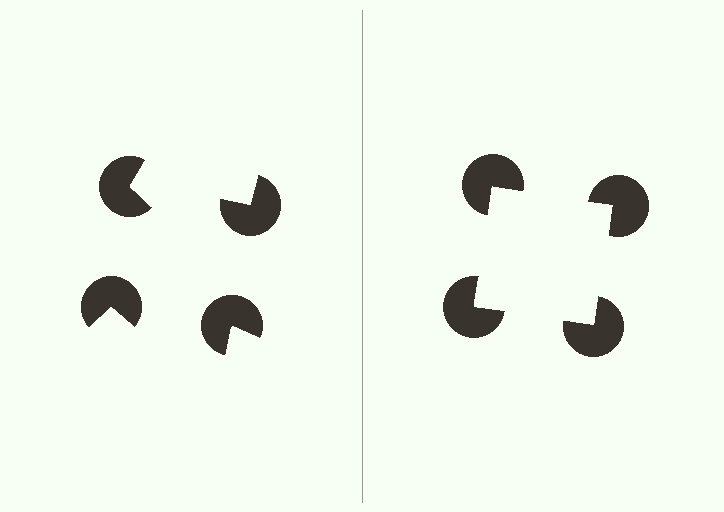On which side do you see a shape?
An illusory square appears on the right side. On the left side the wedge cuts are rotated, so no coherent shape forms.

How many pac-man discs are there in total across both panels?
8 — 4 on each side.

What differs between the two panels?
The pac-man discs are positioned identically on both sides; only the wedge orientations differ. On the right they align to a square; on the left they are misaligned.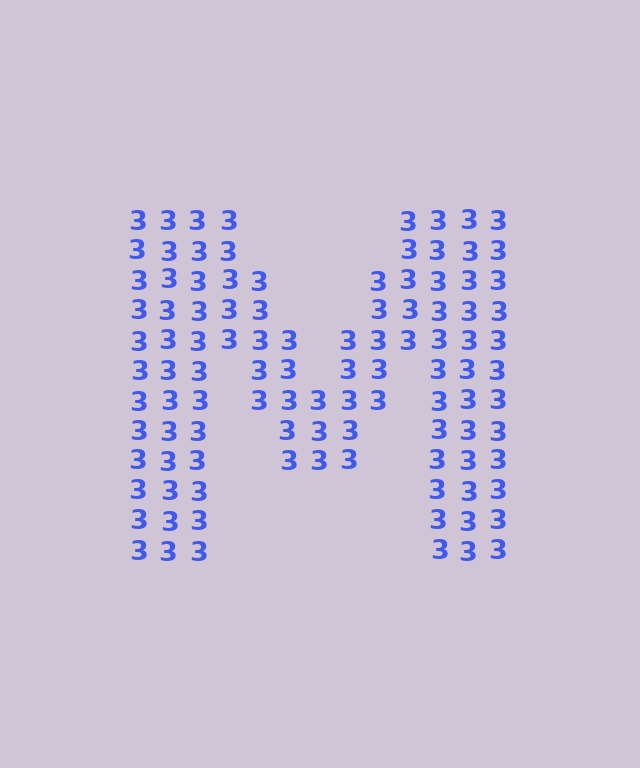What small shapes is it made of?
It is made of small digit 3's.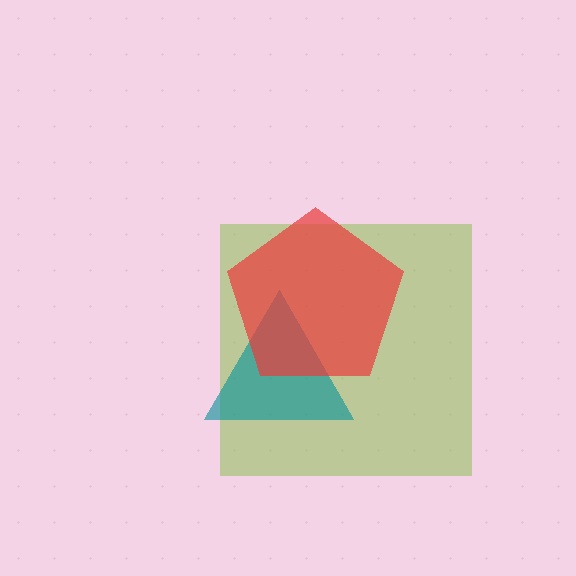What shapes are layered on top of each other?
The layered shapes are: a lime square, a teal triangle, a red pentagon.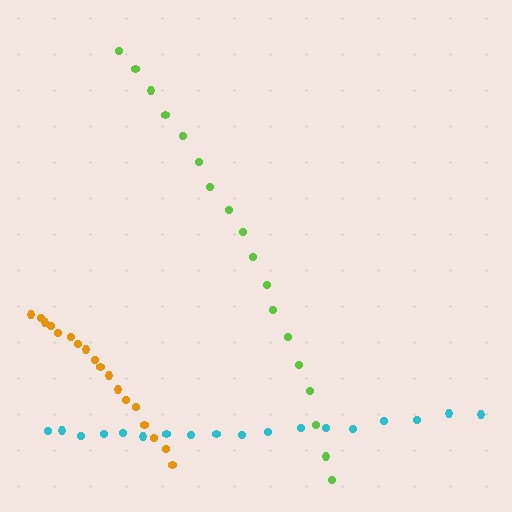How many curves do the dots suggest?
There are 3 distinct paths.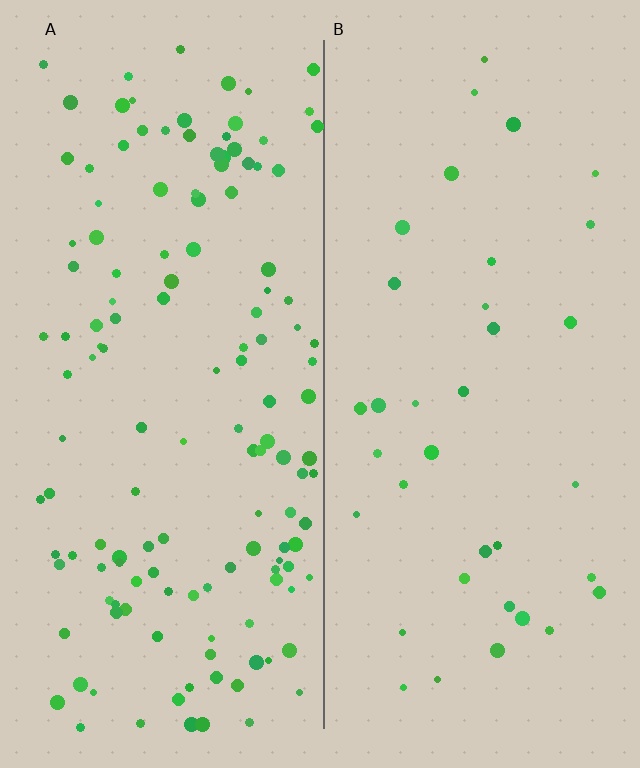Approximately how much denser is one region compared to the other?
Approximately 3.8× — region A over region B.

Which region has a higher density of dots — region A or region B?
A (the left).